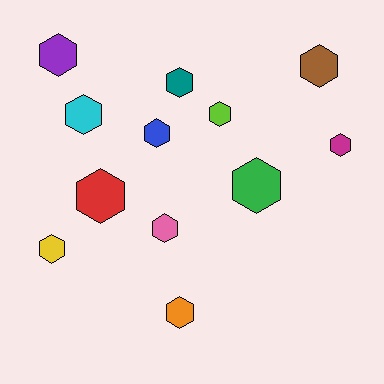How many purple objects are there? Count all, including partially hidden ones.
There is 1 purple object.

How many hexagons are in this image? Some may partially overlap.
There are 12 hexagons.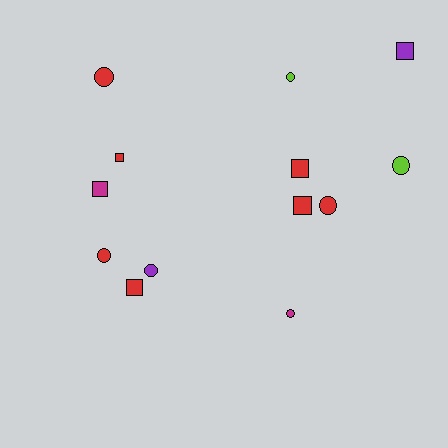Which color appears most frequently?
Red, with 7 objects.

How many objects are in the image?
There are 13 objects.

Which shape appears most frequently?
Circle, with 7 objects.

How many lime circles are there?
There are 2 lime circles.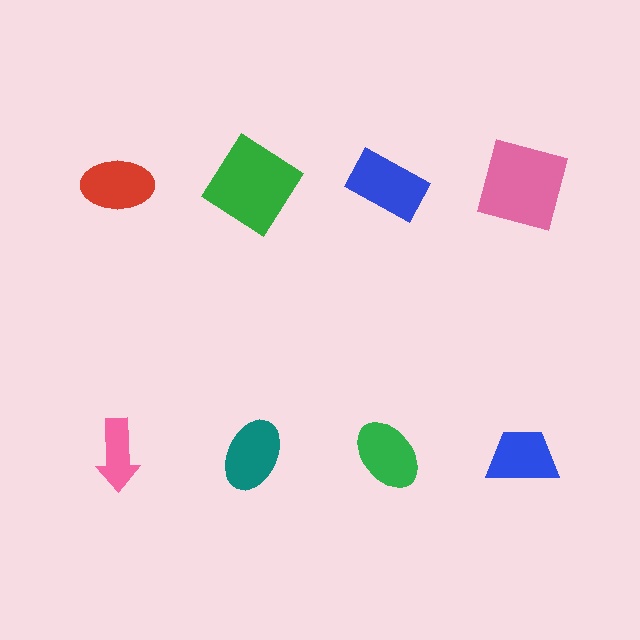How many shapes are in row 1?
4 shapes.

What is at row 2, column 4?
A blue trapezoid.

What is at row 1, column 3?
A blue rectangle.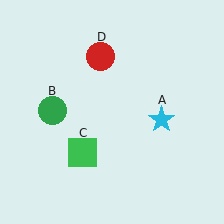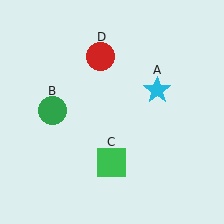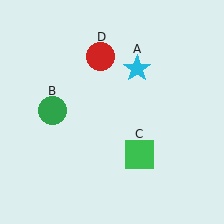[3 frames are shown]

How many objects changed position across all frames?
2 objects changed position: cyan star (object A), green square (object C).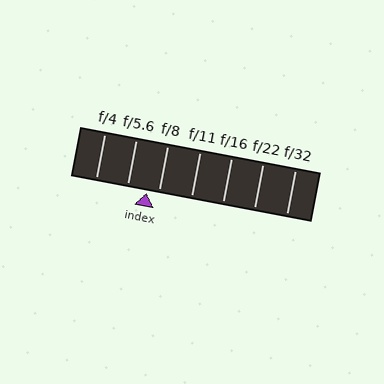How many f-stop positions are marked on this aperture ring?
There are 7 f-stop positions marked.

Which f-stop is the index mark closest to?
The index mark is closest to f/8.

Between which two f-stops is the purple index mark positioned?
The index mark is between f/5.6 and f/8.